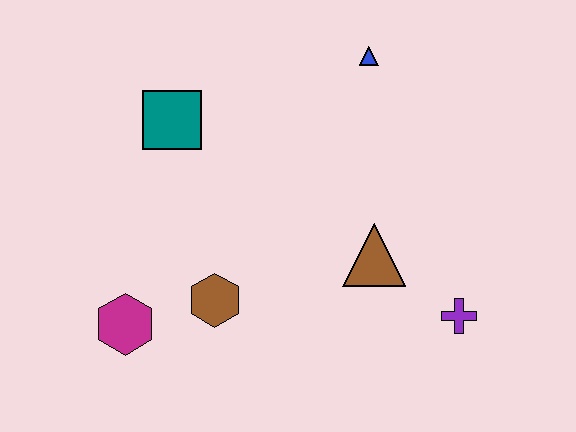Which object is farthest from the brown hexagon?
The blue triangle is farthest from the brown hexagon.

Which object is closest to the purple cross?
The brown triangle is closest to the purple cross.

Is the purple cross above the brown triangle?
No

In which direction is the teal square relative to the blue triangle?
The teal square is to the left of the blue triangle.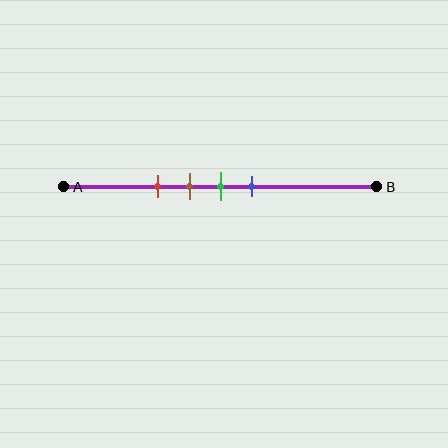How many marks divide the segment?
There are 4 marks dividing the segment.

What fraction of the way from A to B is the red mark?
The red mark is approximately 30% (0.3) of the way from A to B.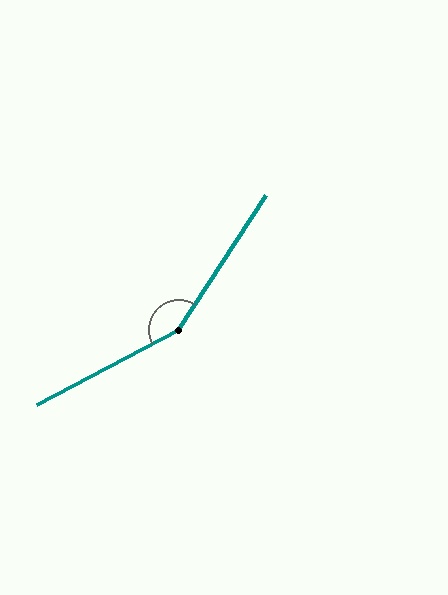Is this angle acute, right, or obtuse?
It is obtuse.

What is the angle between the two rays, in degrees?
Approximately 151 degrees.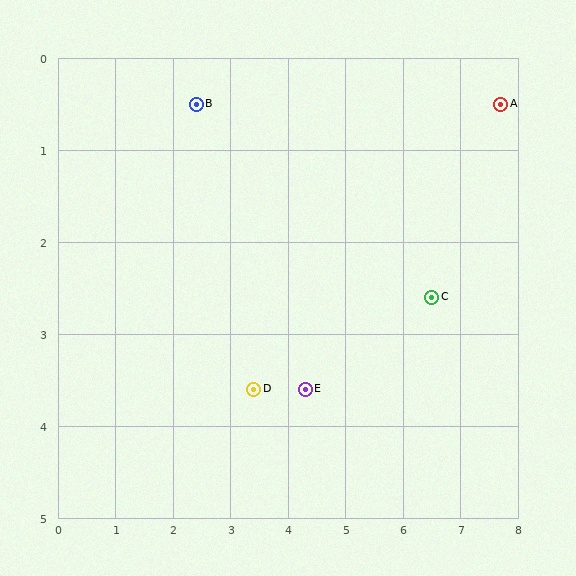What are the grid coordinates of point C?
Point C is at approximately (6.5, 2.6).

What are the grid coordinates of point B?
Point B is at approximately (2.4, 0.5).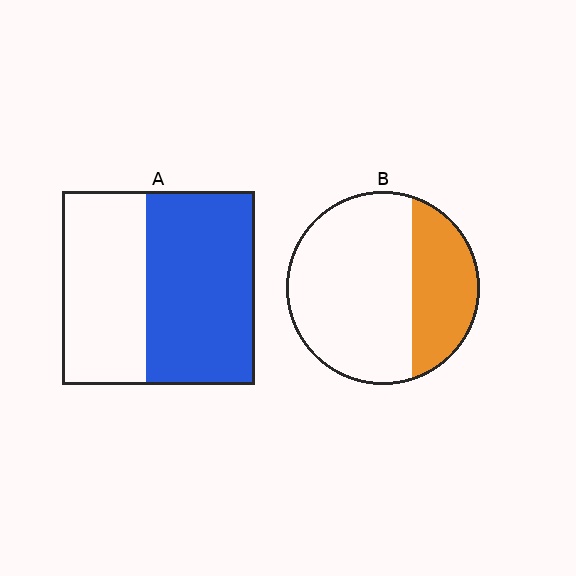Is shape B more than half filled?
No.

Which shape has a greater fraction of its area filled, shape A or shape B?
Shape A.